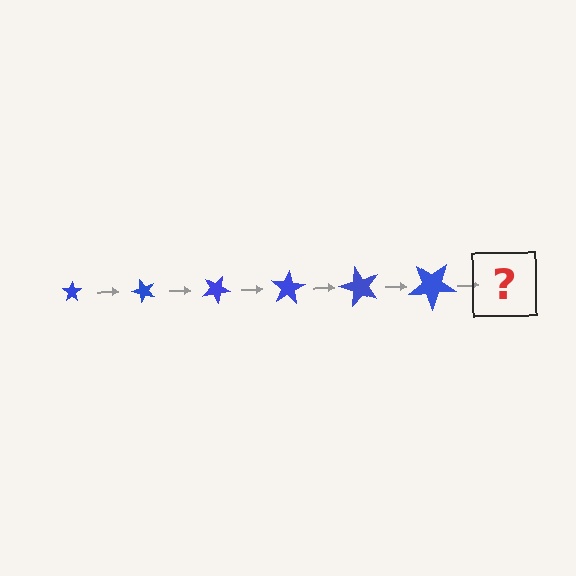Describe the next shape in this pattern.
It should be a star, larger than the previous one and rotated 300 degrees from the start.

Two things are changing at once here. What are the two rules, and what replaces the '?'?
The two rules are that the star grows larger each step and it rotates 50 degrees each step. The '?' should be a star, larger than the previous one and rotated 300 degrees from the start.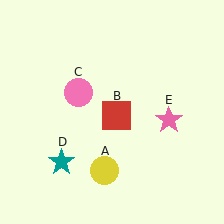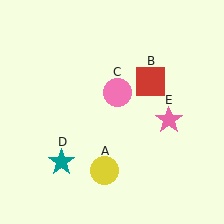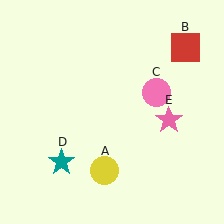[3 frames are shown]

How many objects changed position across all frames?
2 objects changed position: red square (object B), pink circle (object C).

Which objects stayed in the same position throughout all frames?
Yellow circle (object A) and teal star (object D) and pink star (object E) remained stationary.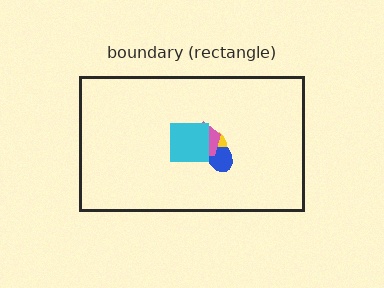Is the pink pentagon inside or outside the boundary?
Inside.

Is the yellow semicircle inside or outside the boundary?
Inside.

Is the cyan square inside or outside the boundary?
Inside.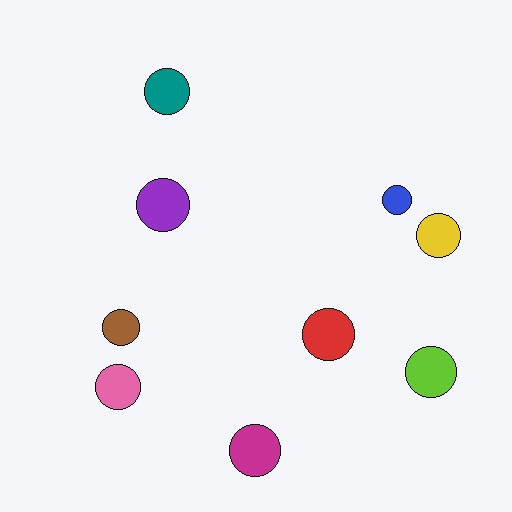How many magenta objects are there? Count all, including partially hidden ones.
There is 1 magenta object.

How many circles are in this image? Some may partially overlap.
There are 9 circles.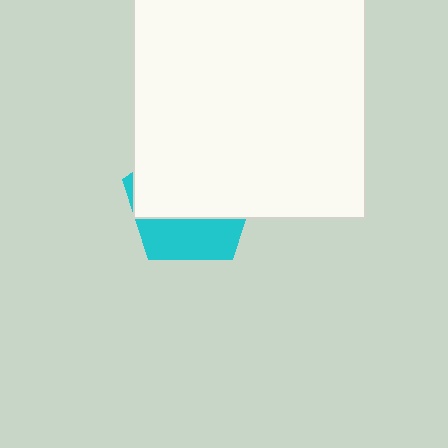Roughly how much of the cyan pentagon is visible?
A small part of it is visible (roughly 34%).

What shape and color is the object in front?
The object in front is a white square.